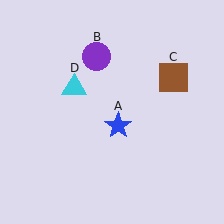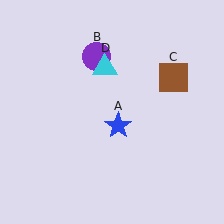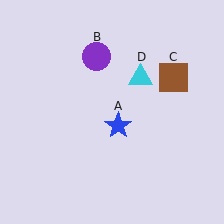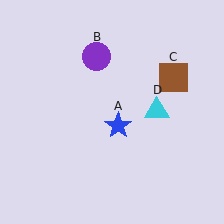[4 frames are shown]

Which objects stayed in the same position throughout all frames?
Blue star (object A) and purple circle (object B) and brown square (object C) remained stationary.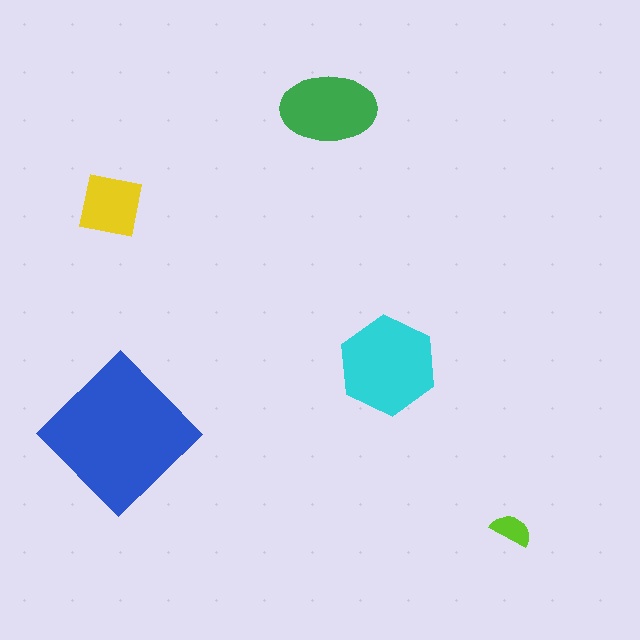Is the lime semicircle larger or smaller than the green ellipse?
Smaller.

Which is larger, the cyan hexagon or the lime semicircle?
The cyan hexagon.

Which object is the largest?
The blue diamond.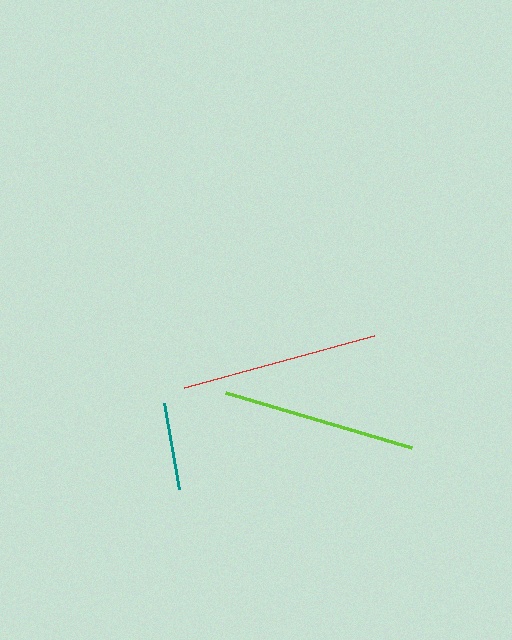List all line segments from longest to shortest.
From longest to shortest: red, lime, teal.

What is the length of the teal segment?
The teal segment is approximately 87 pixels long.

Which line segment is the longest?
The red line is the longest at approximately 197 pixels.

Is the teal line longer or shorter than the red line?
The red line is longer than the teal line.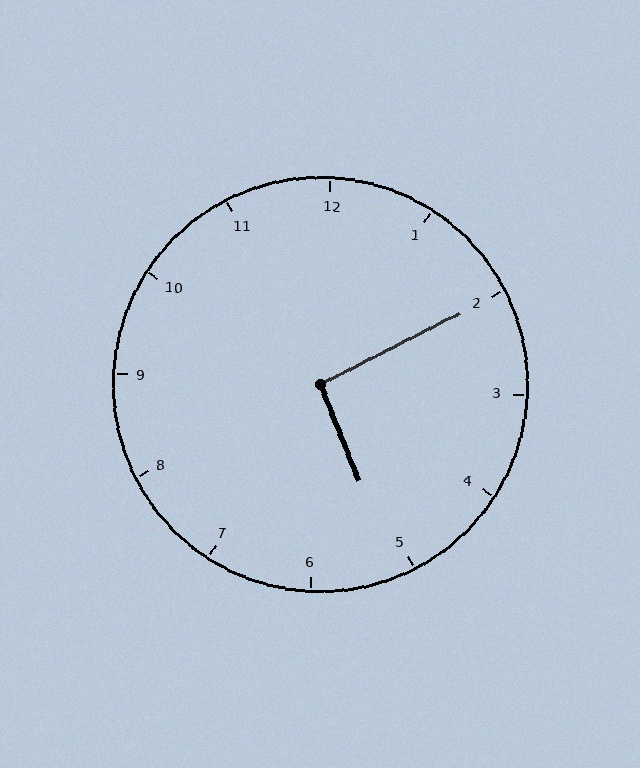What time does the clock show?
5:10.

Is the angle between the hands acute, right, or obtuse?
It is right.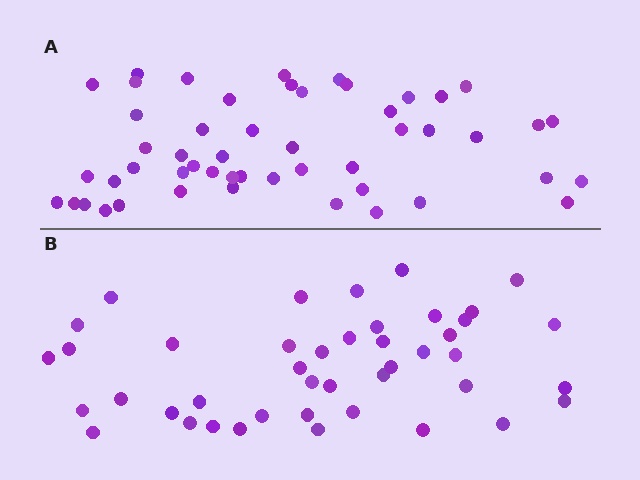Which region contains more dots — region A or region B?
Region A (the top region) has more dots.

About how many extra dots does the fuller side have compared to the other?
Region A has roughly 8 or so more dots than region B.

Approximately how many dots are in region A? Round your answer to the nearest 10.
About 50 dots. (The exact count is 51, which rounds to 50.)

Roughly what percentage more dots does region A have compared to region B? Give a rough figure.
About 20% more.